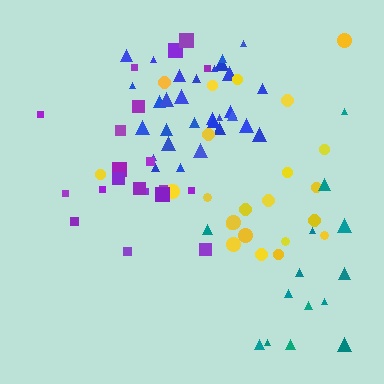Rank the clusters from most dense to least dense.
blue, yellow, purple, teal.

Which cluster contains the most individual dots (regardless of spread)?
Blue (31).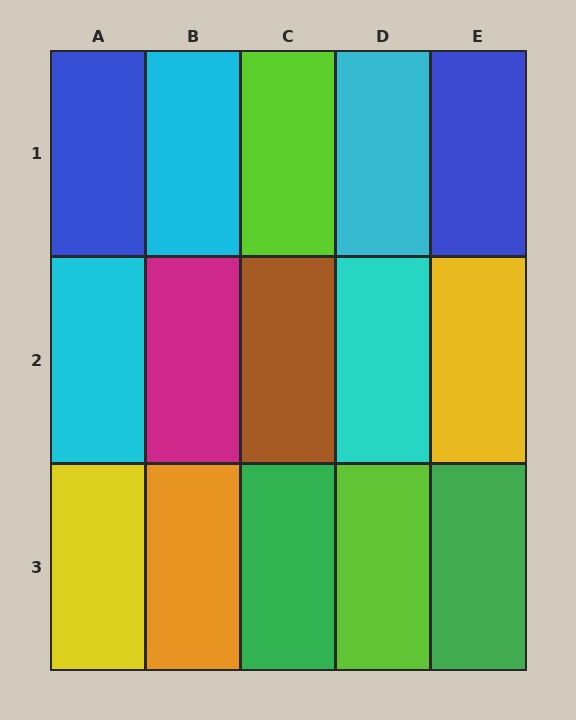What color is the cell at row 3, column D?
Lime.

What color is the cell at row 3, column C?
Green.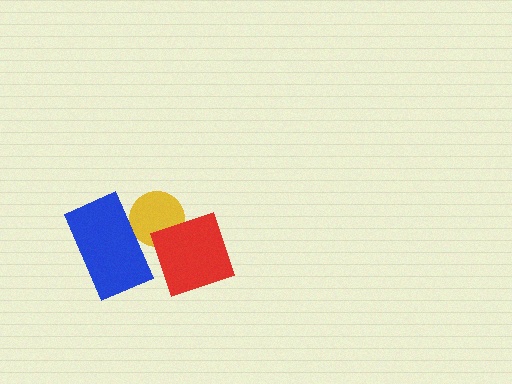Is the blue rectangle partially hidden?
Yes, it is partially covered by another shape.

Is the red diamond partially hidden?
No, no other shape covers it.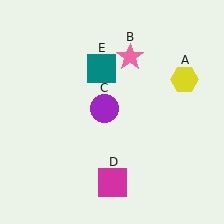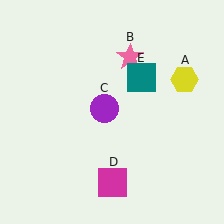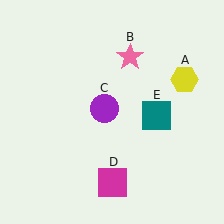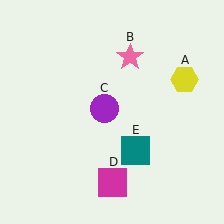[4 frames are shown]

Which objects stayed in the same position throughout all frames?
Yellow hexagon (object A) and pink star (object B) and purple circle (object C) and magenta square (object D) remained stationary.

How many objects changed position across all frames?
1 object changed position: teal square (object E).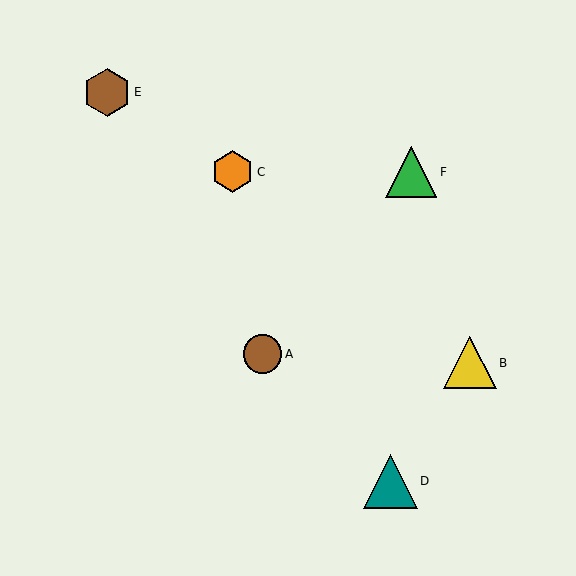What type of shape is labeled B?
Shape B is a yellow triangle.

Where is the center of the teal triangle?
The center of the teal triangle is at (391, 481).